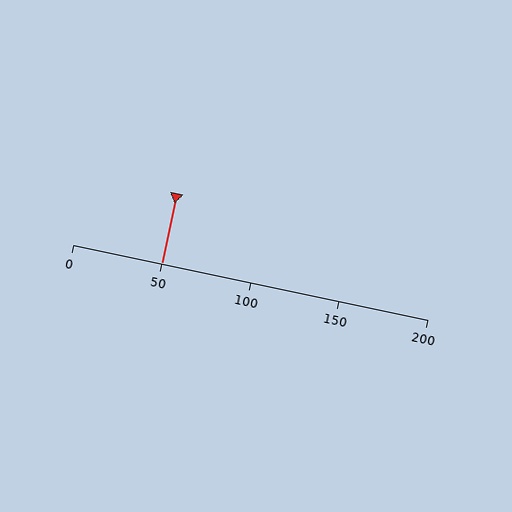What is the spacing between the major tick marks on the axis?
The major ticks are spaced 50 apart.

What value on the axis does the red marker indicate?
The marker indicates approximately 50.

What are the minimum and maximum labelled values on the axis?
The axis runs from 0 to 200.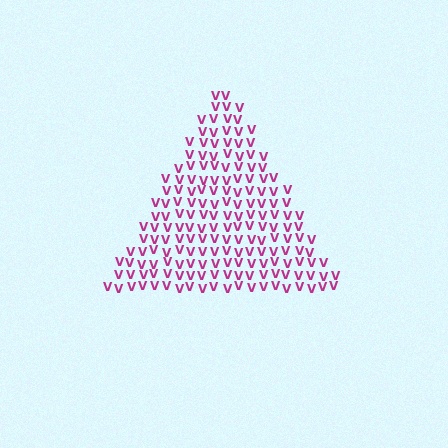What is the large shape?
The large shape is a triangle.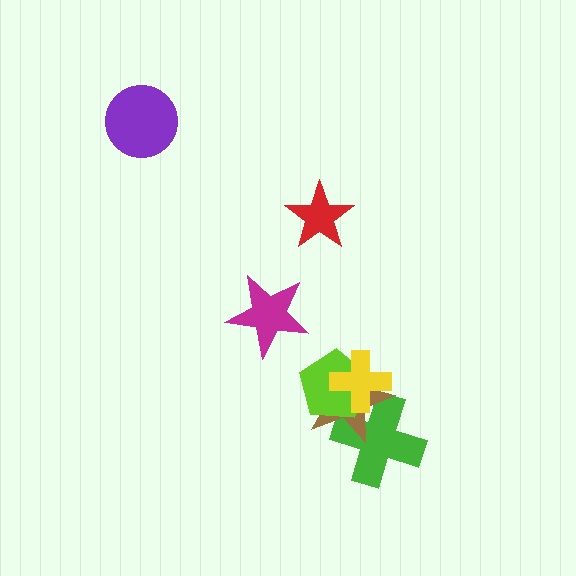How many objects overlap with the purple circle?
0 objects overlap with the purple circle.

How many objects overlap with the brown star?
3 objects overlap with the brown star.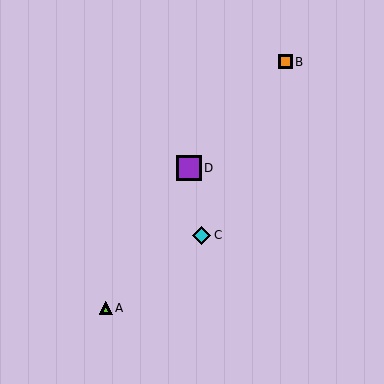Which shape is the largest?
The purple square (labeled D) is the largest.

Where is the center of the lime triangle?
The center of the lime triangle is at (106, 308).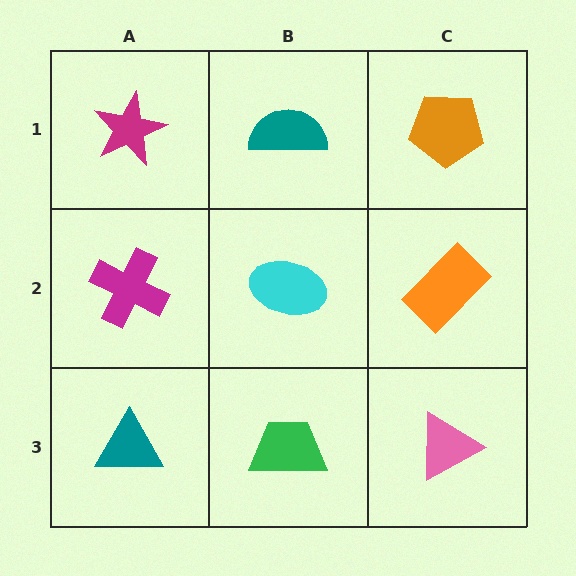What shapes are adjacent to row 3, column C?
An orange rectangle (row 2, column C), a green trapezoid (row 3, column B).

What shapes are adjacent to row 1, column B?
A cyan ellipse (row 2, column B), a magenta star (row 1, column A), an orange pentagon (row 1, column C).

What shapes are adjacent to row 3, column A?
A magenta cross (row 2, column A), a green trapezoid (row 3, column B).